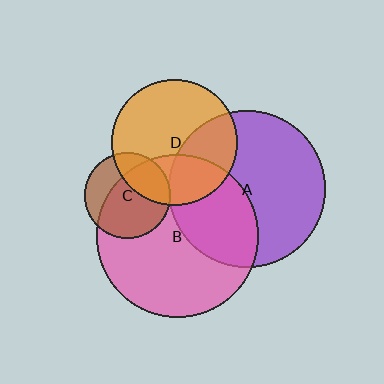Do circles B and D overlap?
Yes.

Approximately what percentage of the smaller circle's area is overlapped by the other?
Approximately 30%.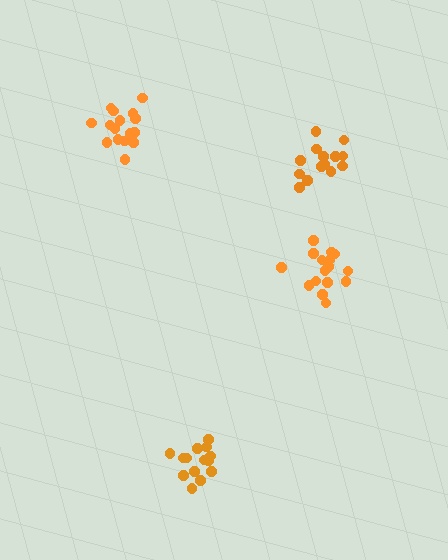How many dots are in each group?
Group 1: 14 dots, Group 2: 16 dots, Group 3: 17 dots, Group 4: 15 dots (62 total).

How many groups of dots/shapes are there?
There are 4 groups.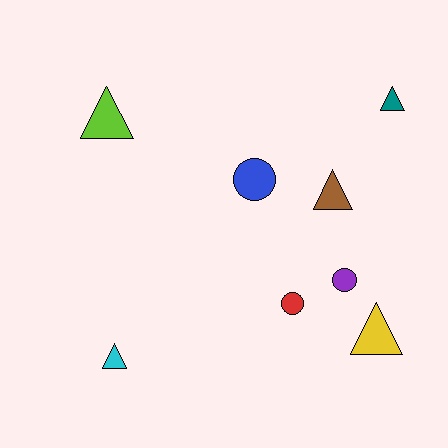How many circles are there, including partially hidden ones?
There are 3 circles.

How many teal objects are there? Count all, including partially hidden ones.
There is 1 teal object.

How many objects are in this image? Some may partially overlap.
There are 8 objects.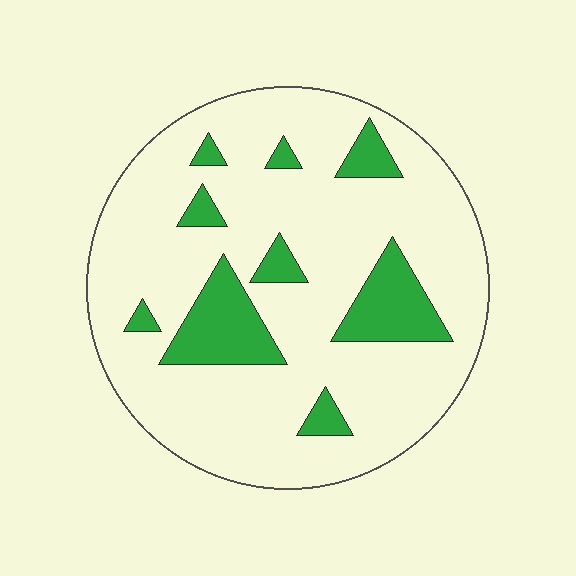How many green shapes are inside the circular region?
9.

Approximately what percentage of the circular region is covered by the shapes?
Approximately 15%.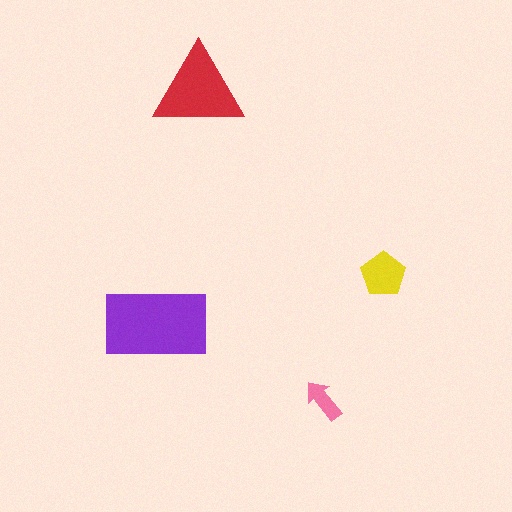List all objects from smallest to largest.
The pink arrow, the yellow pentagon, the red triangle, the purple rectangle.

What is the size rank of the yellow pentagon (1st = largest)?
3rd.